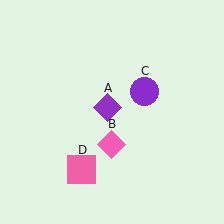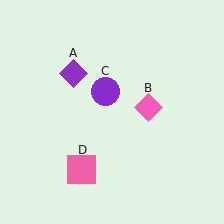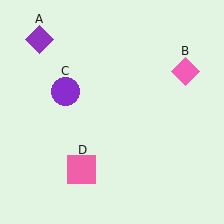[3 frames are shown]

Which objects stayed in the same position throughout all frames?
Pink square (object D) remained stationary.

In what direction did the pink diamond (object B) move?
The pink diamond (object B) moved up and to the right.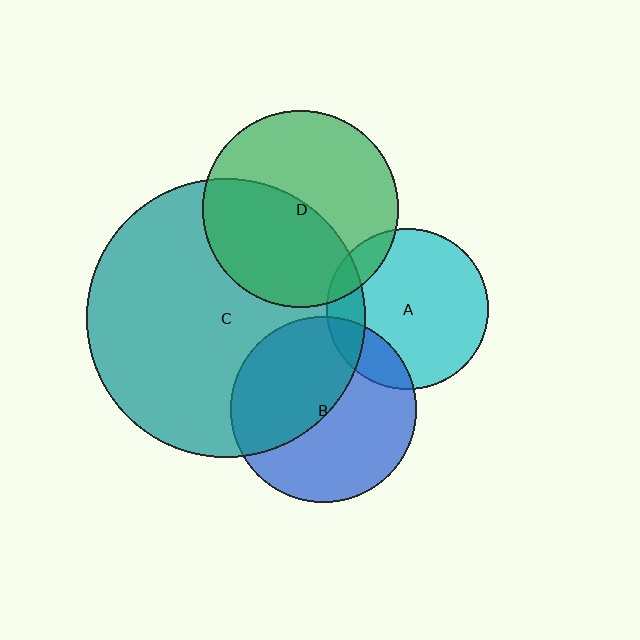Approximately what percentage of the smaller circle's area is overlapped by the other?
Approximately 15%.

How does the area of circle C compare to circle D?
Approximately 2.0 times.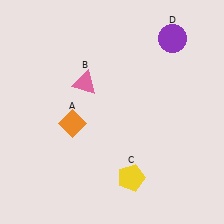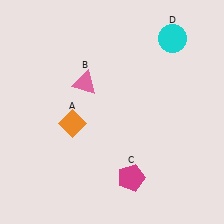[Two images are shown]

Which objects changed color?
C changed from yellow to magenta. D changed from purple to cyan.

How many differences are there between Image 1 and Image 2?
There are 2 differences between the two images.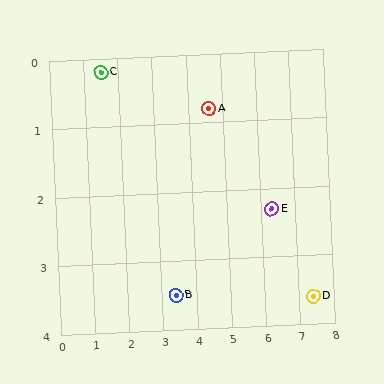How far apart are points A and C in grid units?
Points A and C are about 3.2 grid units apart.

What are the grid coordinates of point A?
Point A is at approximately (4.6, 0.8).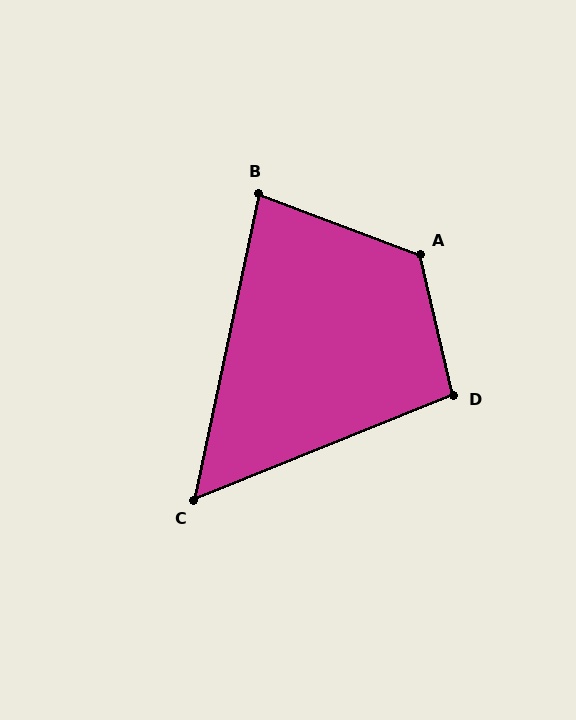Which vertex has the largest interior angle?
A, at approximately 124 degrees.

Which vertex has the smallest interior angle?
C, at approximately 56 degrees.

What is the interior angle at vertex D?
Approximately 99 degrees (obtuse).